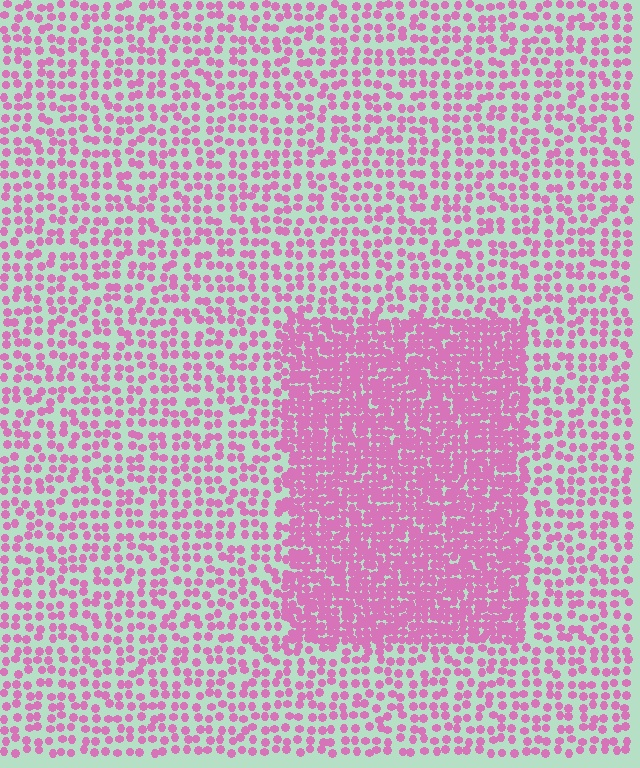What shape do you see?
I see a rectangle.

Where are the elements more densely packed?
The elements are more densely packed inside the rectangle boundary.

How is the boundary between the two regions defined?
The boundary is defined by a change in element density (approximately 2.3x ratio). All elements are the same color, size, and shape.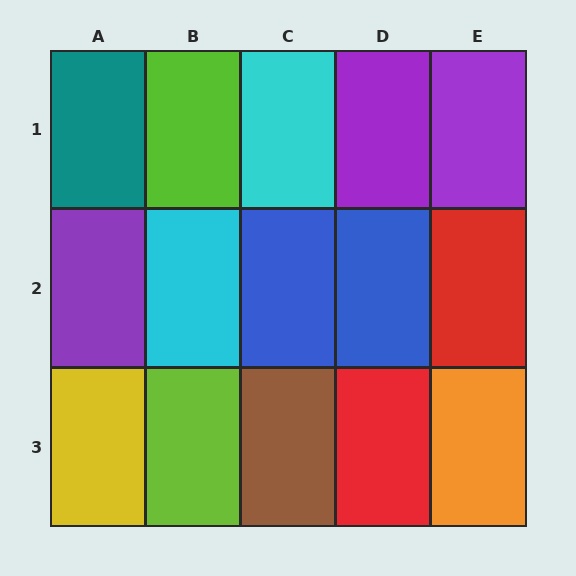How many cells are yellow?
1 cell is yellow.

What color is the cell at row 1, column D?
Purple.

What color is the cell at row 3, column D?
Red.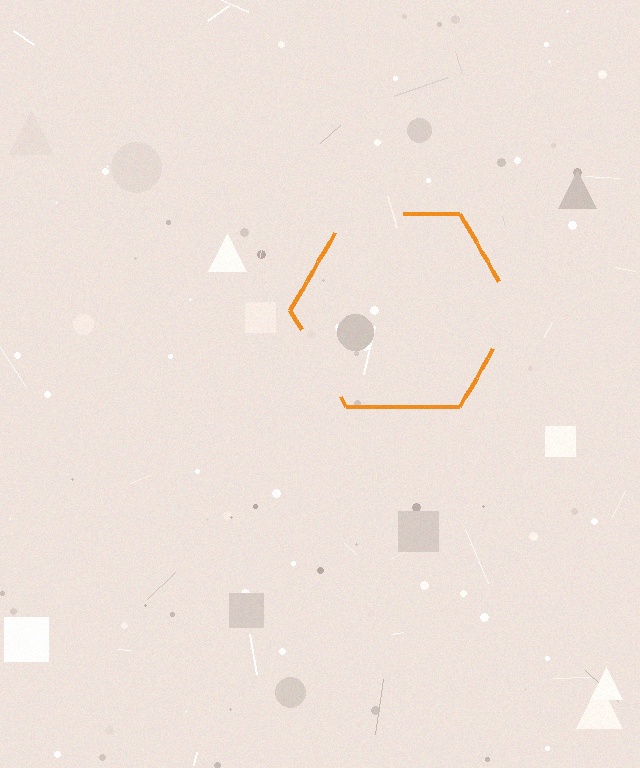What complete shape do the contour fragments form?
The contour fragments form a hexagon.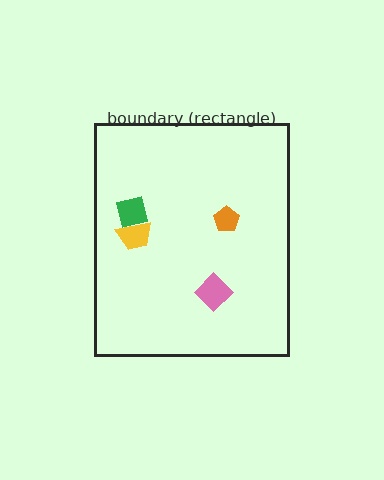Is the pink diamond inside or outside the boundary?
Inside.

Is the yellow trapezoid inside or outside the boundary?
Inside.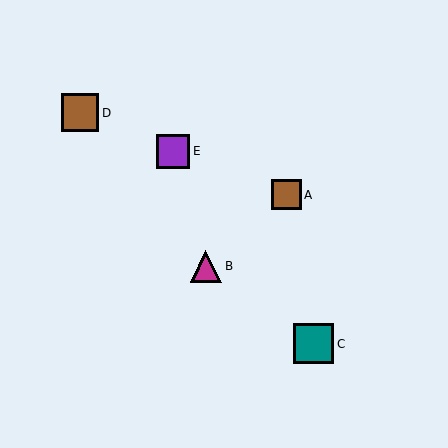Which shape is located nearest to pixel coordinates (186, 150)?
The purple square (labeled E) at (173, 151) is nearest to that location.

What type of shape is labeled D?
Shape D is a brown square.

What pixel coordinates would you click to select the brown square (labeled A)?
Click at (286, 195) to select the brown square A.